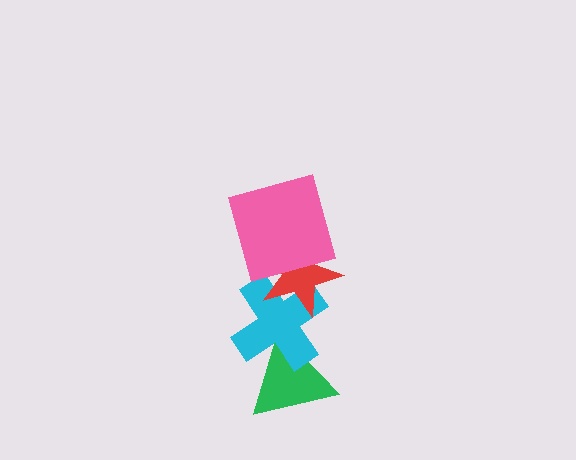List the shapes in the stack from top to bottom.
From top to bottom: the pink square, the red star, the cyan cross, the green triangle.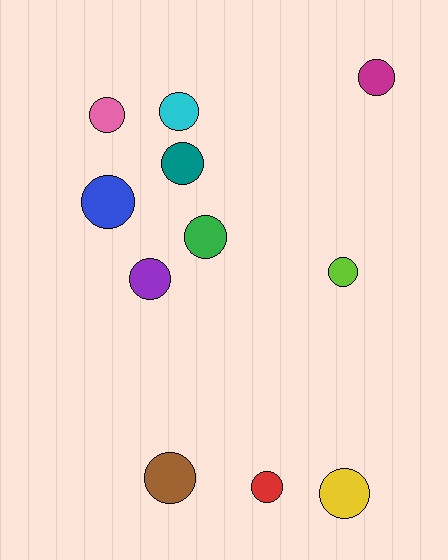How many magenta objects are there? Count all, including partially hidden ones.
There is 1 magenta object.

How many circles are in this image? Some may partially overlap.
There are 11 circles.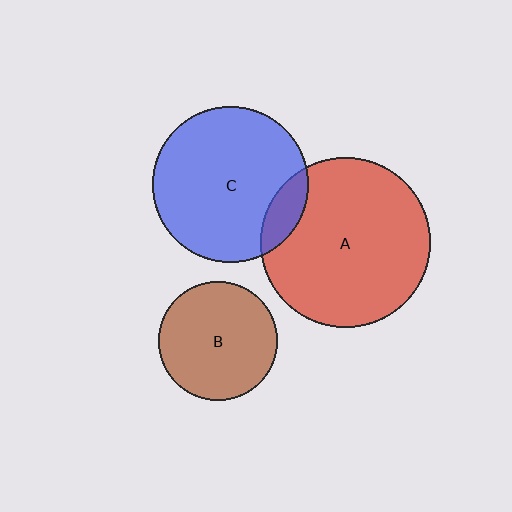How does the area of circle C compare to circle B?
Approximately 1.7 times.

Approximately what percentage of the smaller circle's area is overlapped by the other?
Approximately 10%.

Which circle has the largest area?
Circle A (red).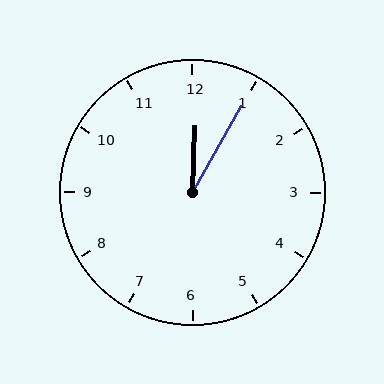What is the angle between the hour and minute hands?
Approximately 28 degrees.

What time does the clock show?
12:05.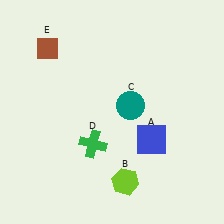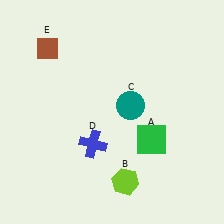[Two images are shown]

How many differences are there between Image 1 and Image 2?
There are 2 differences between the two images.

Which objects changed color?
A changed from blue to green. D changed from green to blue.